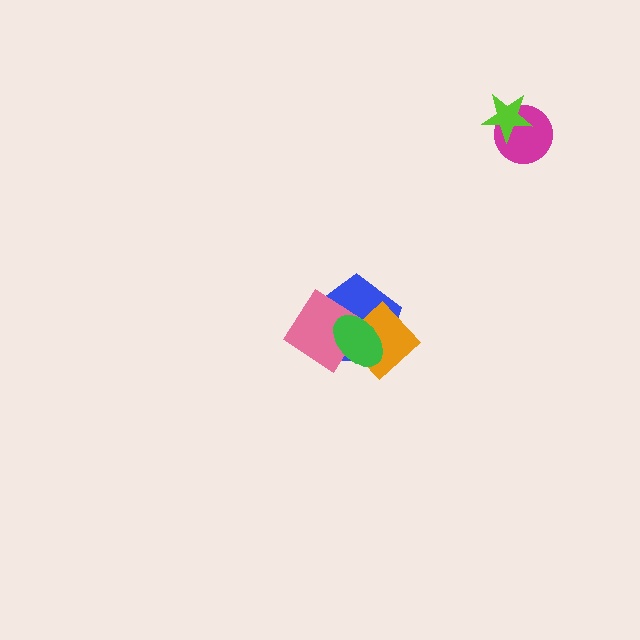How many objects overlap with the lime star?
1 object overlaps with the lime star.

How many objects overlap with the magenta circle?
1 object overlaps with the magenta circle.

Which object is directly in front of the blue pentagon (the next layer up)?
The orange diamond is directly in front of the blue pentagon.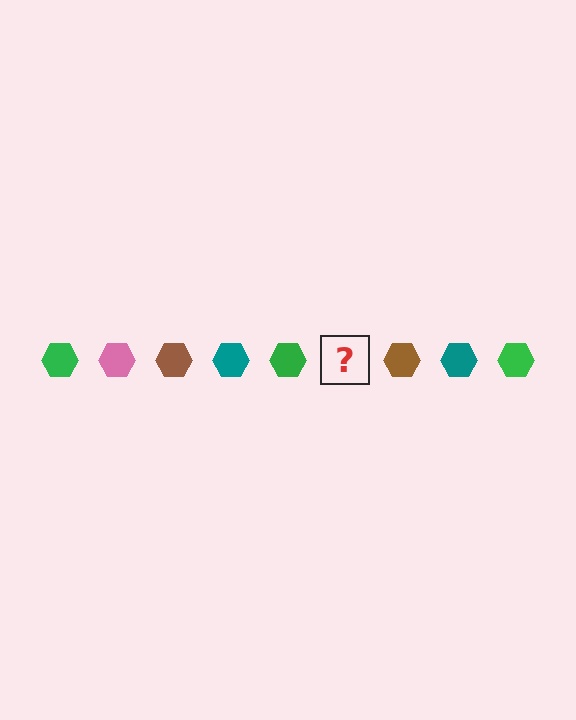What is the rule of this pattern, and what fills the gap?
The rule is that the pattern cycles through green, pink, brown, teal hexagons. The gap should be filled with a pink hexagon.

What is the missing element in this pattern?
The missing element is a pink hexagon.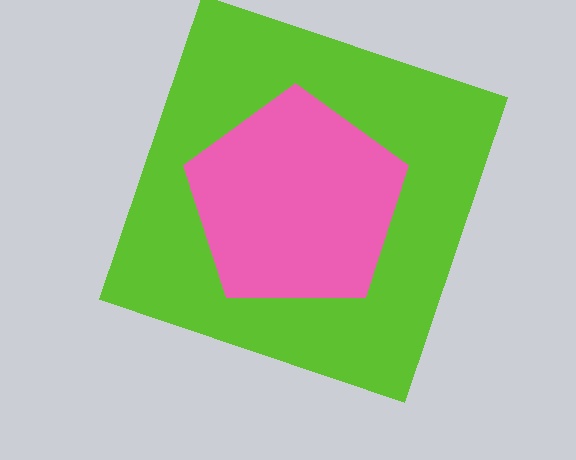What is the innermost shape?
The pink pentagon.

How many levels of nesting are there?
2.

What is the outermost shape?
The lime square.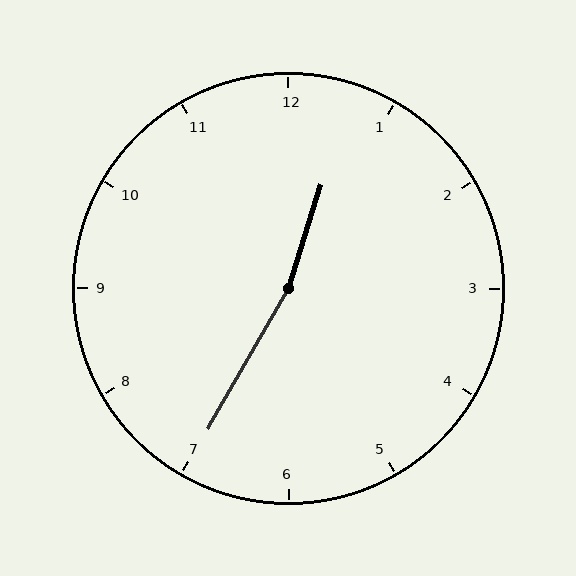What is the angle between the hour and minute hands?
Approximately 168 degrees.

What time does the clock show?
12:35.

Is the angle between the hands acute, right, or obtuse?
It is obtuse.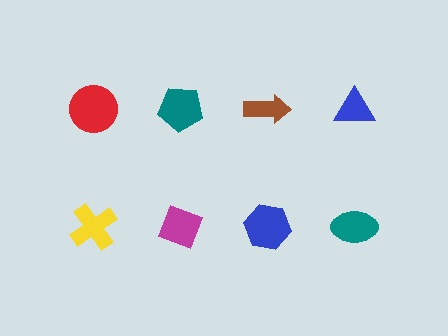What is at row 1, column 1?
A red circle.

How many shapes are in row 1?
4 shapes.